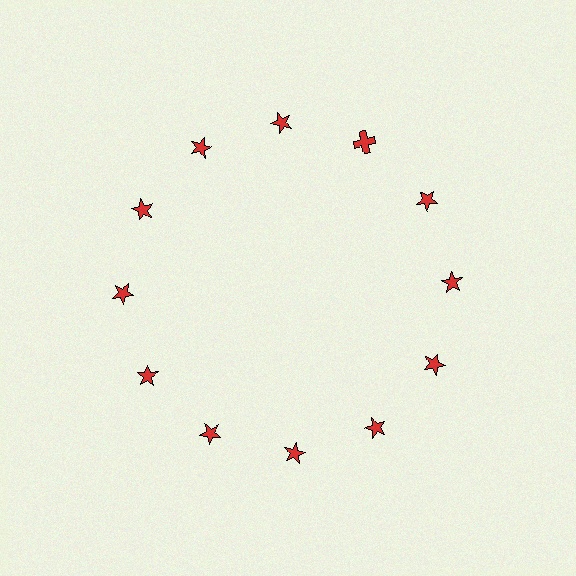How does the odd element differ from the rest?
It has a different shape: cross instead of star.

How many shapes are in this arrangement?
There are 12 shapes arranged in a ring pattern.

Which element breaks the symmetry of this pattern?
The red cross at roughly the 1 o'clock position breaks the symmetry. All other shapes are red stars.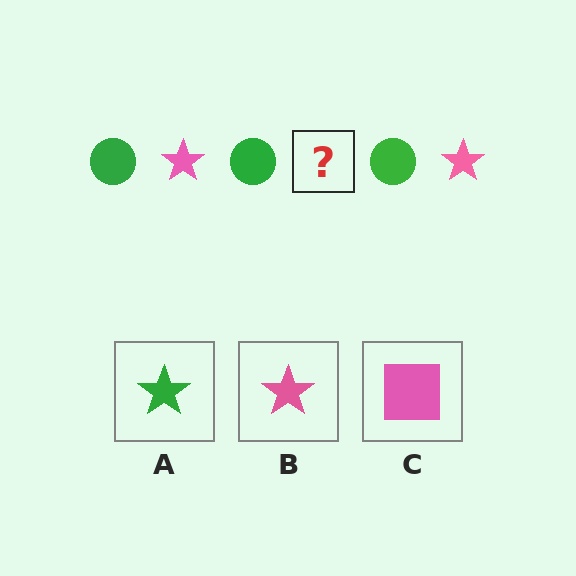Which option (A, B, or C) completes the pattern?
B.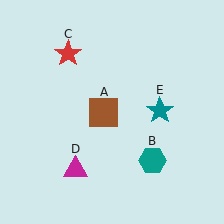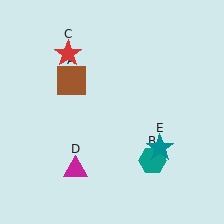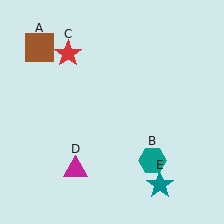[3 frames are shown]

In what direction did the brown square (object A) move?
The brown square (object A) moved up and to the left.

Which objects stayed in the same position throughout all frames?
Teal hexagon (object B) and red star (object C) and magenta triangle (object D) remained stationary.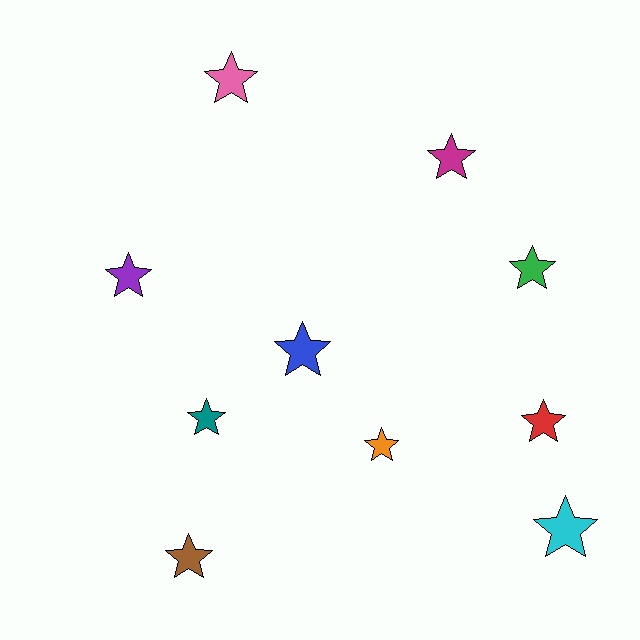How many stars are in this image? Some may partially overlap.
There are 10 stars.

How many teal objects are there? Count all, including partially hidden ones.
There is 1 teal object.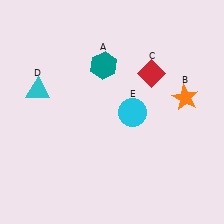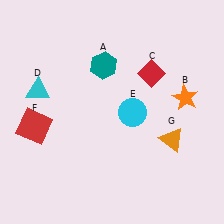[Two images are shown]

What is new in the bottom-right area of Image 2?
An orange triangle (G) was added in the bottom-right area of Image 2.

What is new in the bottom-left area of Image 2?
A red square (F) was added in the bottom-left area of Image 2.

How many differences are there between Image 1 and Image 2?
There are 2 differences between the two images.